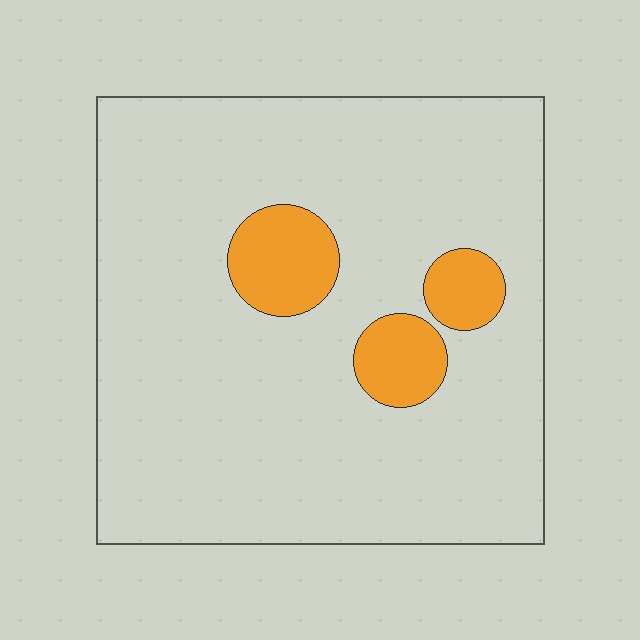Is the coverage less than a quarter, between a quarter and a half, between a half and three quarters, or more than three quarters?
Less than a quarter.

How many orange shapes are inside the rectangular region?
3.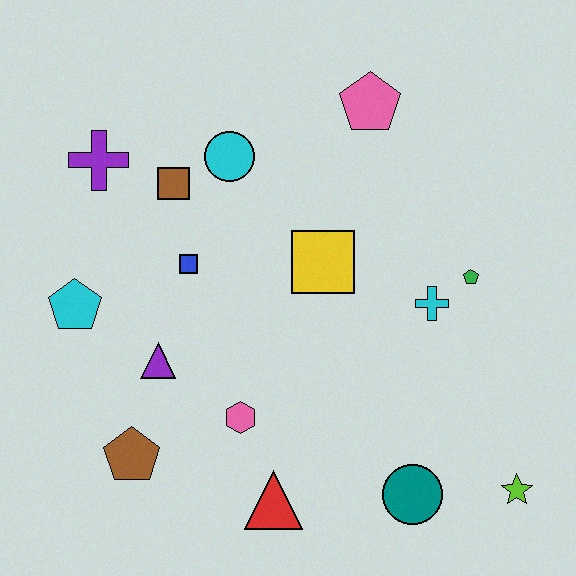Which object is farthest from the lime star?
The purple cross is farthest from the lime star.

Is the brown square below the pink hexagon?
No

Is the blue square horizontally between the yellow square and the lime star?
No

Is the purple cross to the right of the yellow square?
No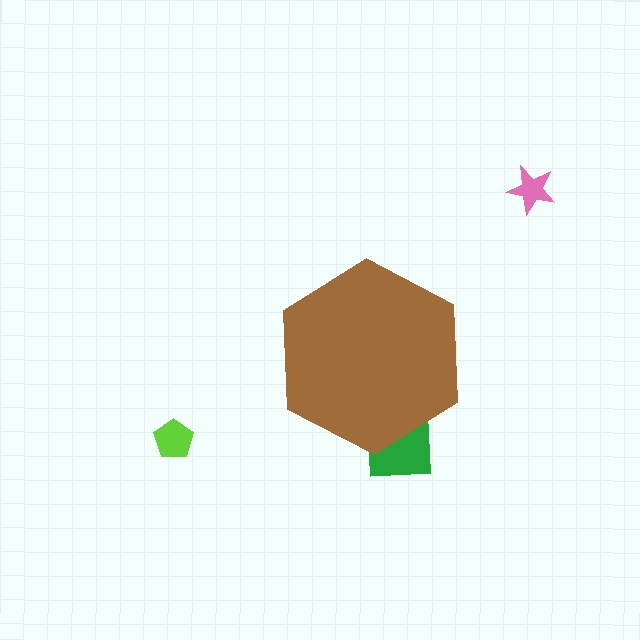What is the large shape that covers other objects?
A brown hexagon.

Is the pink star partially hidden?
No, the pink star is fully visible.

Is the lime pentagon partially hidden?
No, the lime pentagon is fully visible.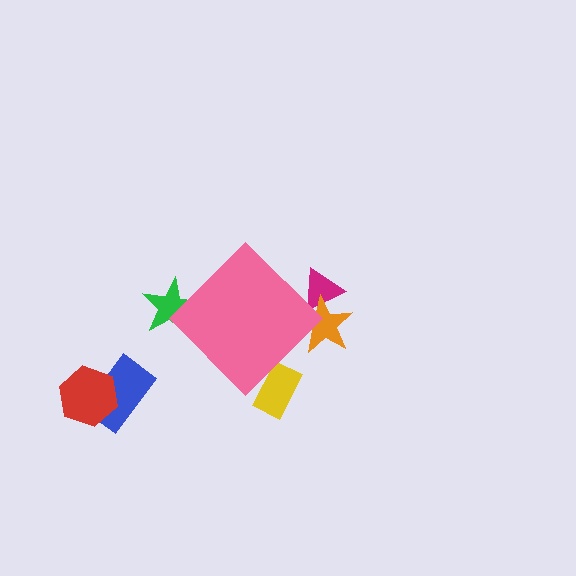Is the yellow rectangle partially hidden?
Yes, the yellow rectangle is partially hidden behind the pink diamond.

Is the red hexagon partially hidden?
No, the red hexagon is fully visible.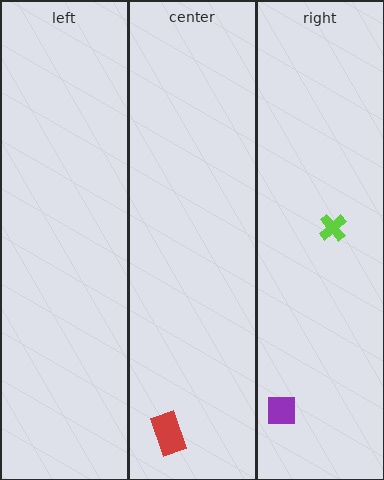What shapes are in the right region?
The lime cross, the purple square.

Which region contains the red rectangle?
The center region.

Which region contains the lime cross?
The right region.